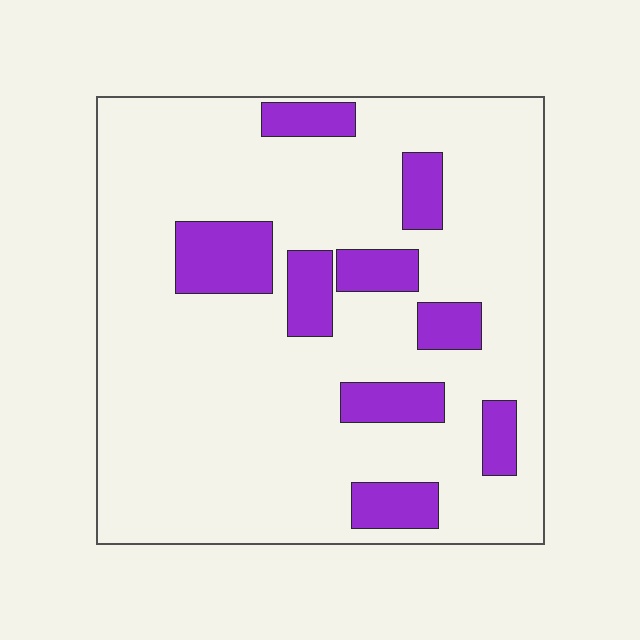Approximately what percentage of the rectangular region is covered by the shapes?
Approximately 20%.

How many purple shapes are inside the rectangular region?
9.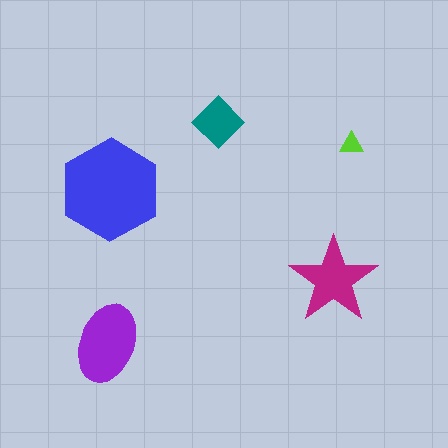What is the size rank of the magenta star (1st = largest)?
3rd.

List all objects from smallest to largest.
The lime triangle, the teal diamond, the magenta star, the purple ellipse, the blue hexagon.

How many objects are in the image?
There are 5 objects in the image.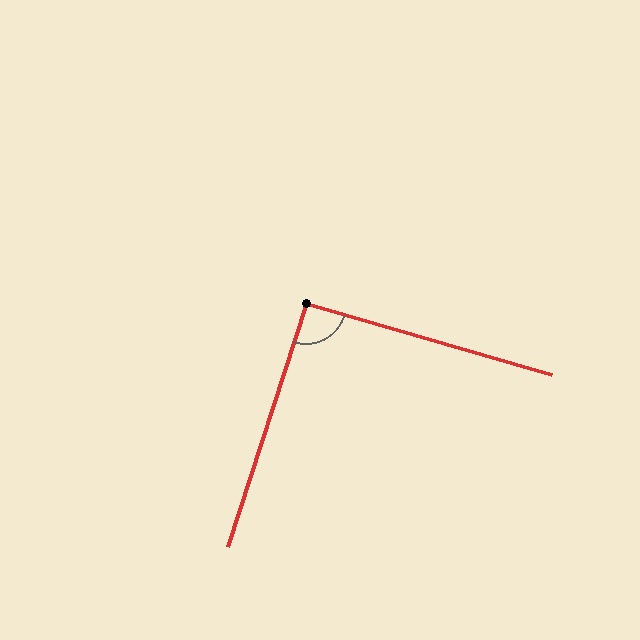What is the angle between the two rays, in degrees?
Approximately 92 degrees.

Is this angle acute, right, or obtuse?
It is approximately a right angle.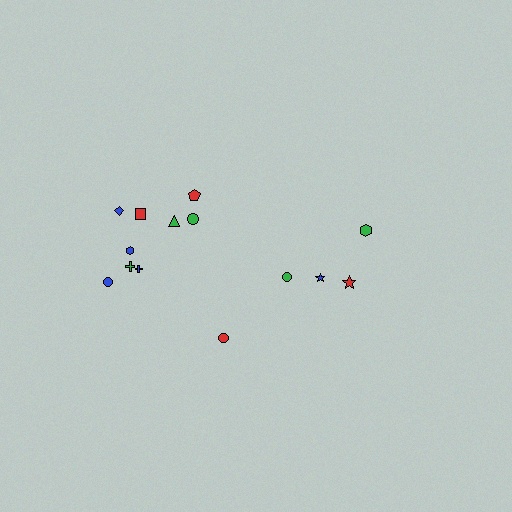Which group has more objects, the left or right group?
The left group.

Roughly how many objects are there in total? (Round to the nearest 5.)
Roughly 15 objects in total.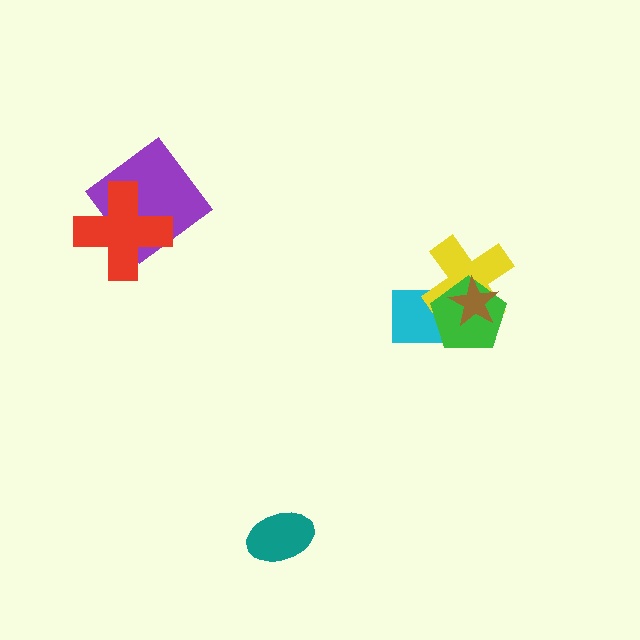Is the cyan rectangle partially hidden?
Yes, it is partially covered by another shape.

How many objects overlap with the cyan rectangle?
3 objects overlap with the cyan rectangle.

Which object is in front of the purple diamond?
The red cross is in front of the purple diamond.